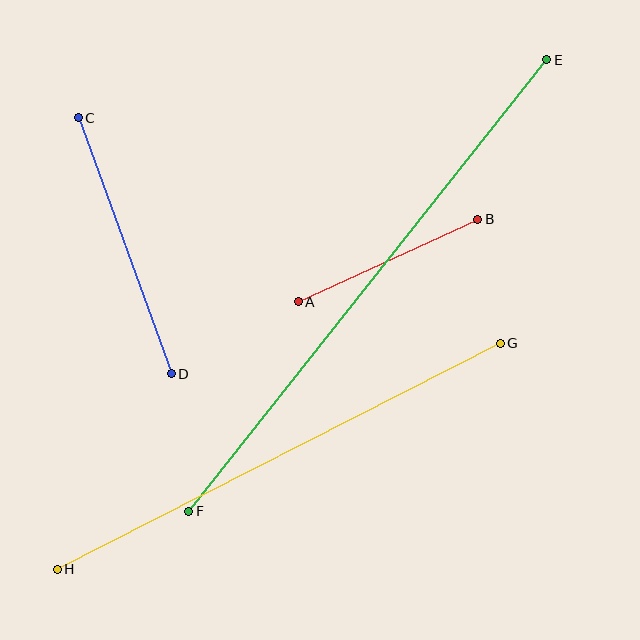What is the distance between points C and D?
The distance is approximately 273 pixels.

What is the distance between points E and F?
The distance is approximately 576 pixels.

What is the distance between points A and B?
The distance is approximately 198 pixels.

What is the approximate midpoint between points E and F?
The midpoint is at approximately (368, 285) pixels.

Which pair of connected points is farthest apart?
Points E and F are farthest apart.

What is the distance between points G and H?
The distance is approximately 497 pixels.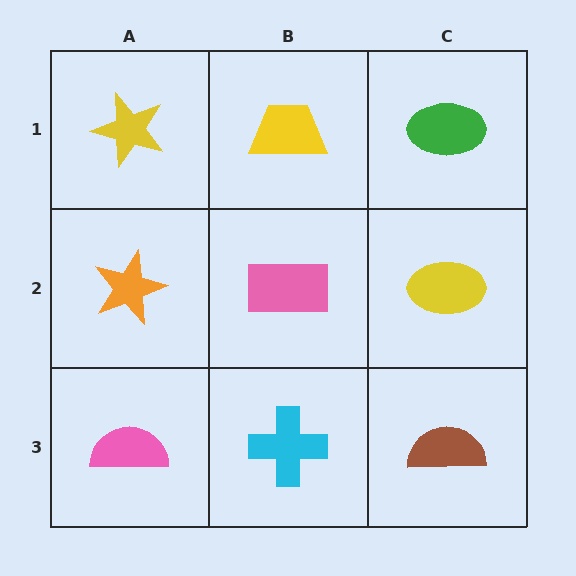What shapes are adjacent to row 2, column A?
A yellow star (row 1, column A), a pink semicircle (row 3, column A), a pink rectangle (row 2, column B).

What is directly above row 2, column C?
A green ellipse.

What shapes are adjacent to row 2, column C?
A green ellipse (row 1, column C), a brown semicircle (row 3, column C), a pink rectangle (row 2, column B).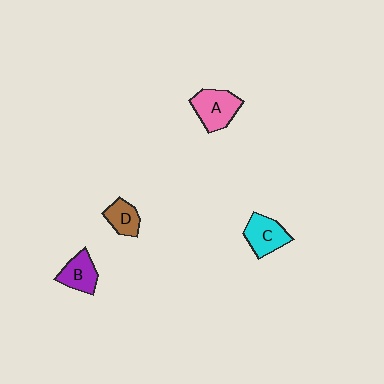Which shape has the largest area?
Shape A (pink).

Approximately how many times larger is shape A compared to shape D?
Approximately 1.6 times.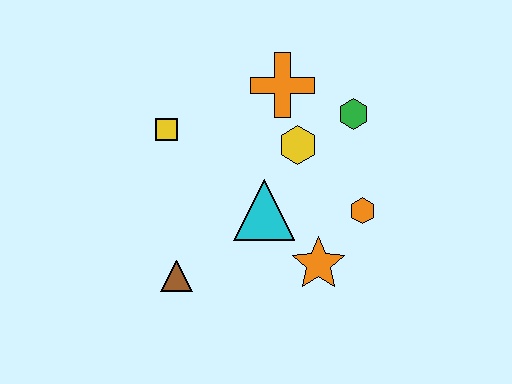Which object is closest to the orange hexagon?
The orange star is closest to the orange hexagon.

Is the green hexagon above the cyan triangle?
Yes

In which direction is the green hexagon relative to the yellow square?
The green hexagon is to the right of the yellow square.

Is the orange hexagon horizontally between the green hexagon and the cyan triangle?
No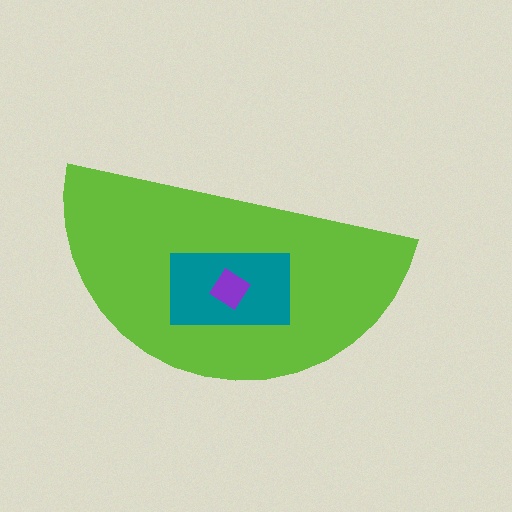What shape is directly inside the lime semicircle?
The teal rectangle.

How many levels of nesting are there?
3.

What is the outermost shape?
The lime semicircle.